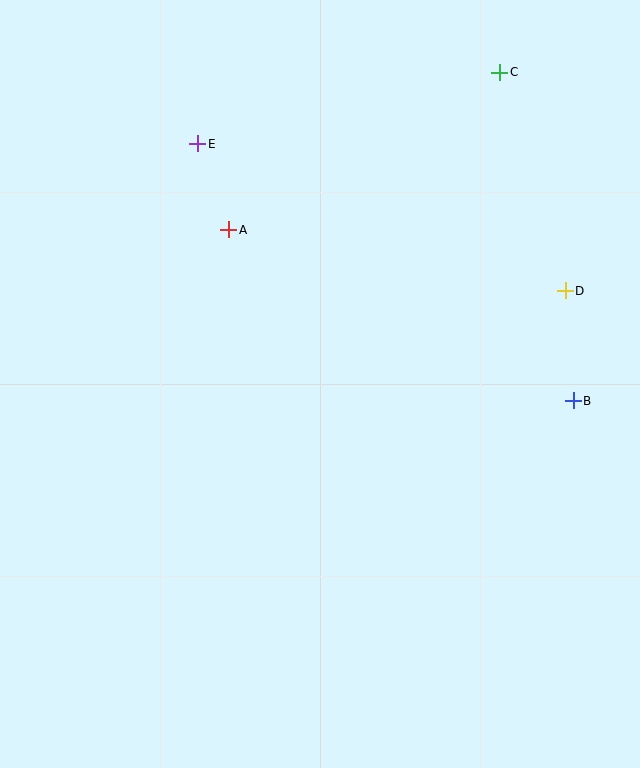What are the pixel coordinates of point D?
Point D is at (565, 291).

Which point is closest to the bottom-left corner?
Point A is closest to the bottom-left corner.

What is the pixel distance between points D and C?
The distance between D and C is 228 pixels.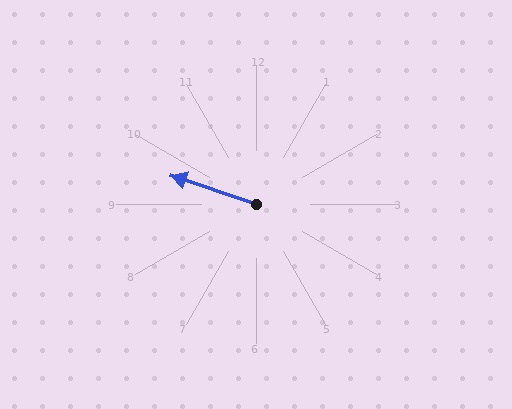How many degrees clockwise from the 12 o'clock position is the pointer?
Approximately 289 degrees.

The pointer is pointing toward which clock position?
Roughly 10 o'clock.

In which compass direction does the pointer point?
West.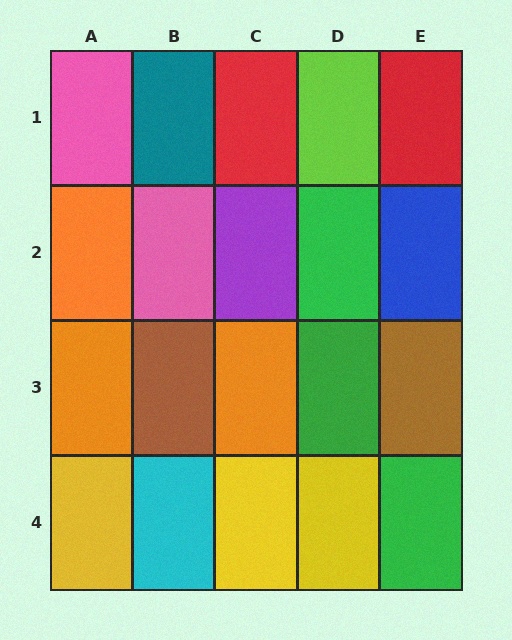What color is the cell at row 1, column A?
Pink.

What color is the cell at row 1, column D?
Lime.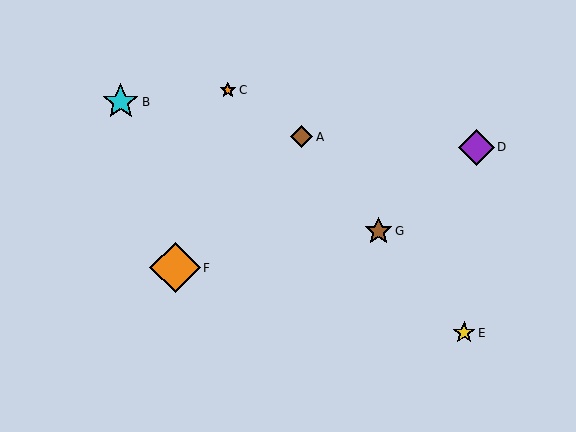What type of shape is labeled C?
Shape C is an orange star.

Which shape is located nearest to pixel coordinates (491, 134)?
The purple diamond (labeled D) at (476, 147) is nearest to that location.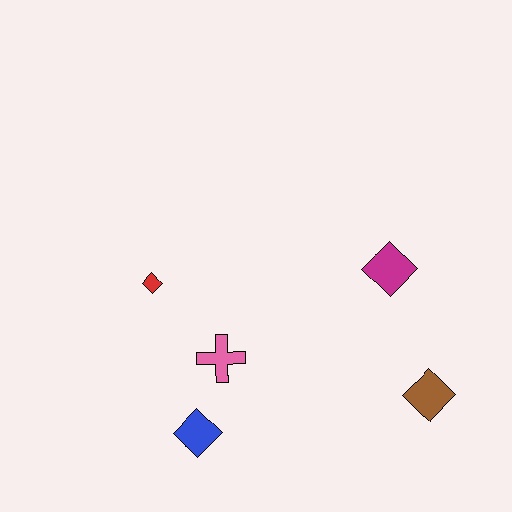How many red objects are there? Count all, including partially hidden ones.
There is 1 red object.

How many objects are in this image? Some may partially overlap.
There are 5 objects.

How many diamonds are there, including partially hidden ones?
There are 4 diamonds.